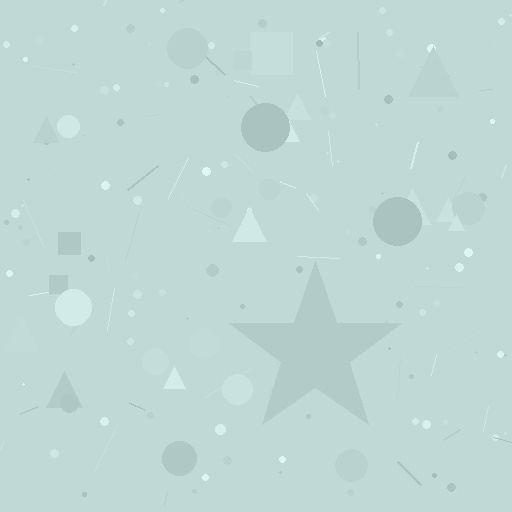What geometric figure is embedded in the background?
A star is embedded in the background.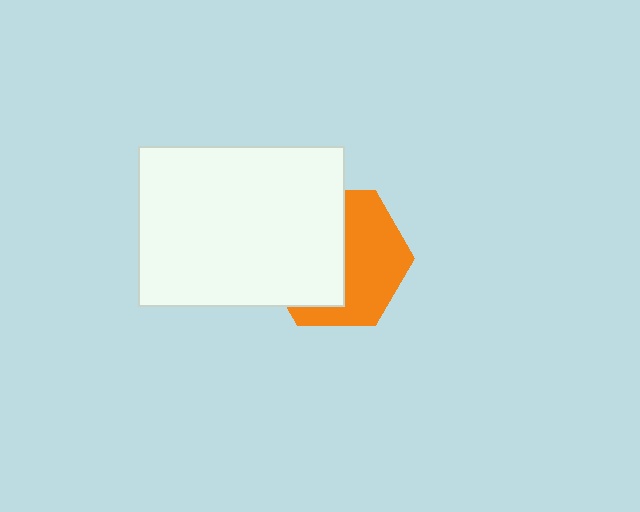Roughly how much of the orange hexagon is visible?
About half of it is visible (roughly 48%).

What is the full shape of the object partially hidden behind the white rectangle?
The partially hidden object is an orange hexagon.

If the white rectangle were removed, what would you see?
You would see the complete orange hexagon.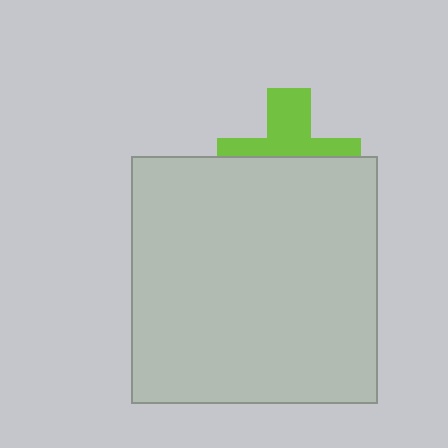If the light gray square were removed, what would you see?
You would see the complete lime cross.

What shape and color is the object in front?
The object in front is a light gray square.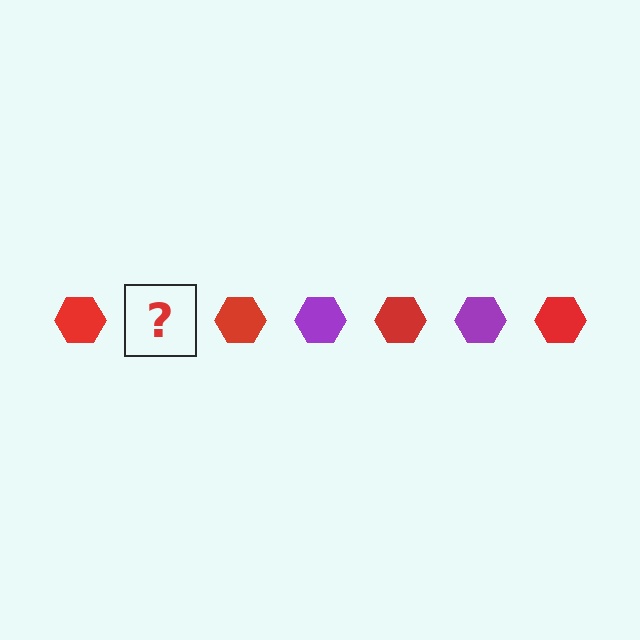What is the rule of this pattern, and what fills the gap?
The rule is that the pattern cycles through red, purple hexagons. The gap should be filled with a purple hexagon.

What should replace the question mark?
The question mark should be replaced with a purple hexagon.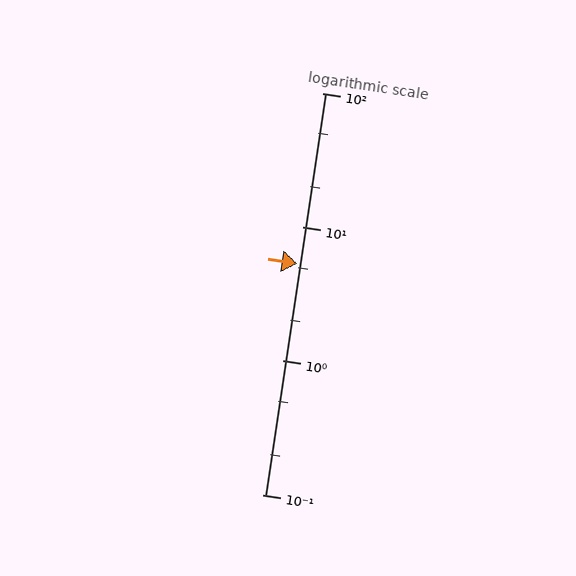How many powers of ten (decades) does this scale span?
The scale spans 3 decades, from 0.1 to 100.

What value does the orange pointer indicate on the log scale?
The pointer indicates approximately 5.3.